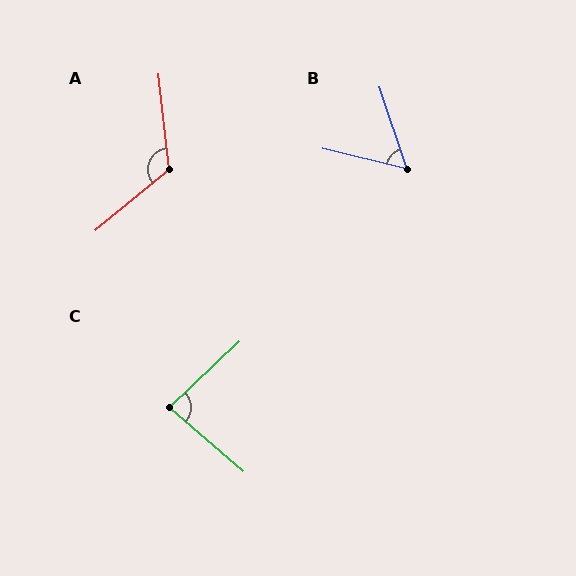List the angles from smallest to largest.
B (57°), C (84°), A (123°).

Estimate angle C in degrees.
Approximately 84 degrees.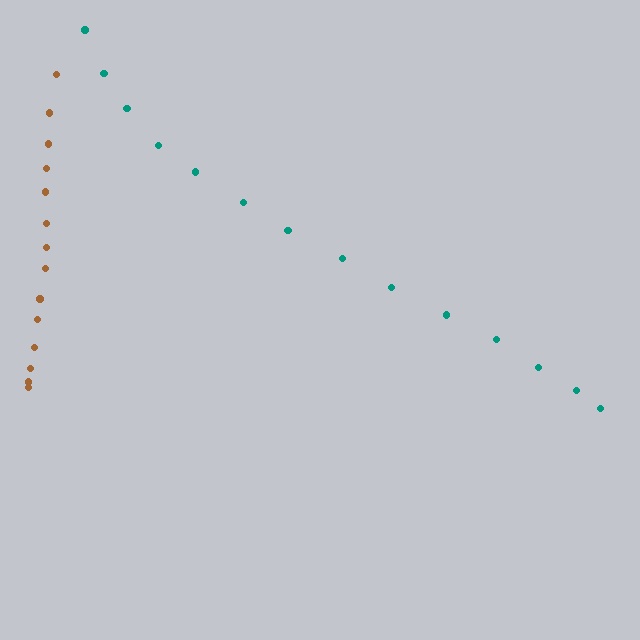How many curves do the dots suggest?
There are 2 distinct paths.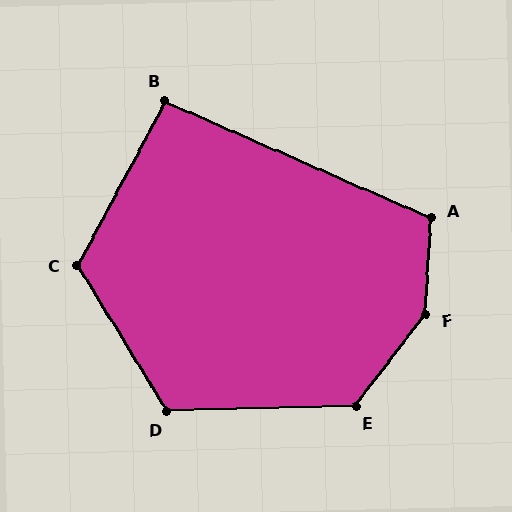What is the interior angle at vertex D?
Approximately 120 degrees (obtuse).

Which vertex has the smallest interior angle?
B, at approximately 95 degrees.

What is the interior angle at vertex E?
Approximately 129 degrees (obtuse).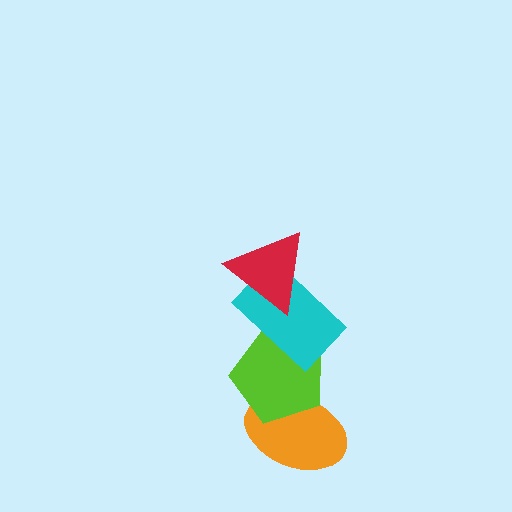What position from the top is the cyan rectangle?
The cyan rectangle is 2nd from the top.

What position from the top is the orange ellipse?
The orange ellipse is 4th from the top.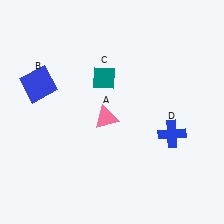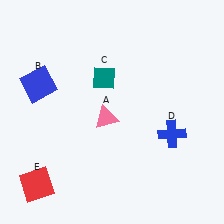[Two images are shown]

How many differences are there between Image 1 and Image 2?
There is 1 difference between the two images.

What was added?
A red square (E) was added in Image 2.